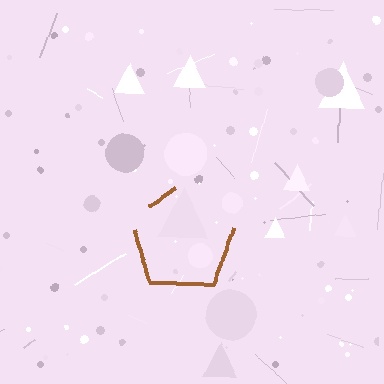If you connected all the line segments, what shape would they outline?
They would outline a pentagon.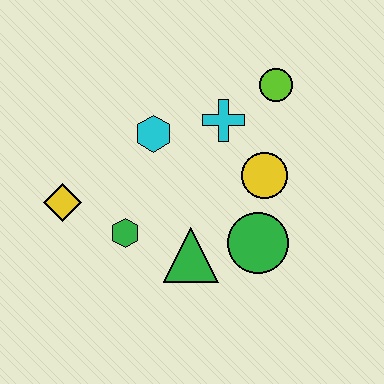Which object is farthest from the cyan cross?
The yellow diamond is farthest from the cyan cross.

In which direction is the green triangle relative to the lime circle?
The green triangle is below the lime circle.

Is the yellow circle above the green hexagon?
Yes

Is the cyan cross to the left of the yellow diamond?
No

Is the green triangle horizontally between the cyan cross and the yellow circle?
No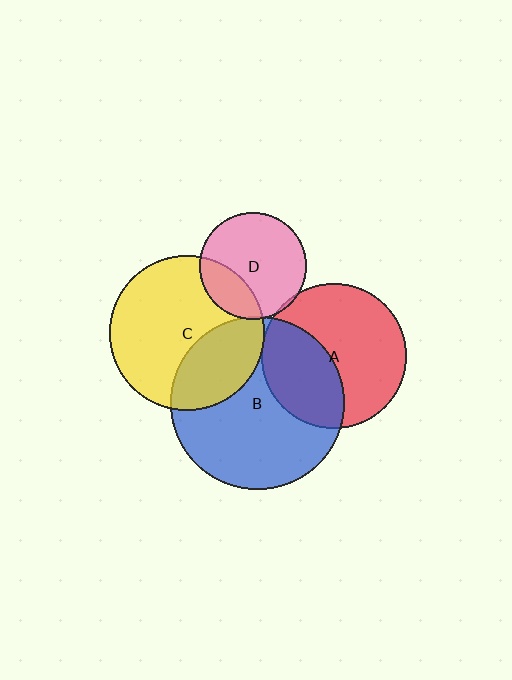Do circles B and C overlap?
Yes.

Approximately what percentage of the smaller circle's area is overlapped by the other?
Approximately 30%.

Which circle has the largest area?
Circle B (blue).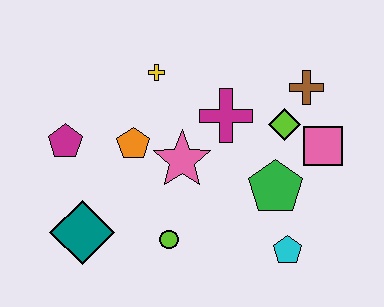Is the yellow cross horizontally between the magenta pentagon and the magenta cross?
Yes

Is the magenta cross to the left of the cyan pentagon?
Yes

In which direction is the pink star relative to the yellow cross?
The pink star is below the yellow cross.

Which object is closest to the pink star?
The orange pentagon is closest to the pink star.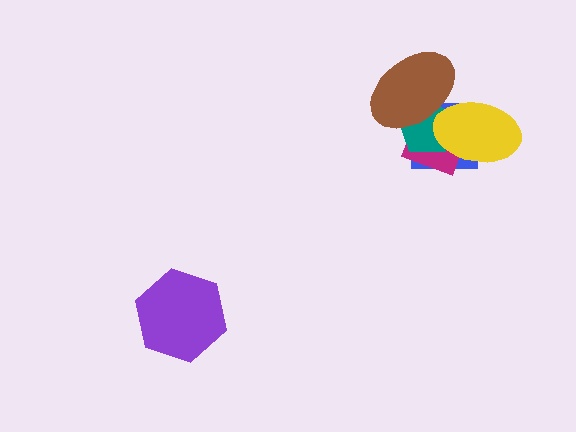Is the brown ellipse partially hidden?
Yes, it is partially covered by another shape.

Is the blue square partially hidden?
Yes, it is partially covered by another shape.